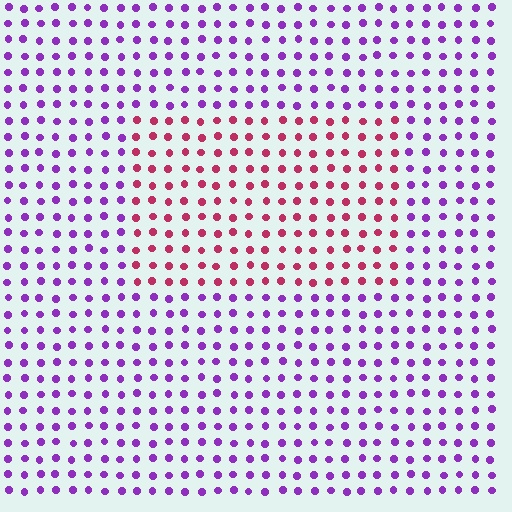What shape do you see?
I see a rectangle.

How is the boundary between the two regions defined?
The boundary is defined purely by a slight shift in hue (about 57 degrees). Spacing, size, and orientation are identical on both sides.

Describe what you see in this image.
The image is filled with small purple elements in a uniform arrangement. A rectangle-shaped region is visible where the elements are tinted to a slightly different hue, forming a subtle color boundary.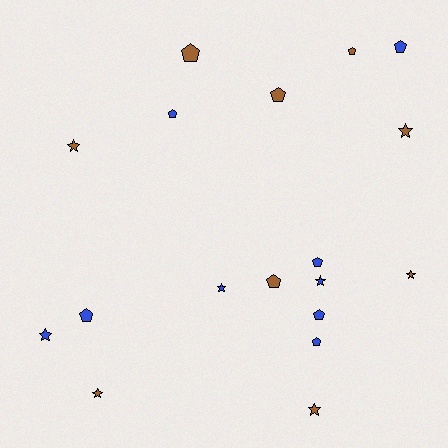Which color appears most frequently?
Blue, with 9 objects.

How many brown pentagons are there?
There are 4 brown pentagons.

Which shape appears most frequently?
Pentagon, with 10 objects.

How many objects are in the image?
There are 18 objects.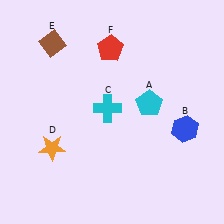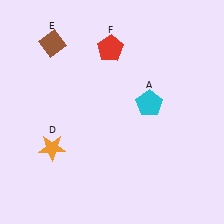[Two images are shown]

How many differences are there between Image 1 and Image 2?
There are 2 differences between the two images.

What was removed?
The cyan cross (C), the blue hexagon (B) were removed in Image 2.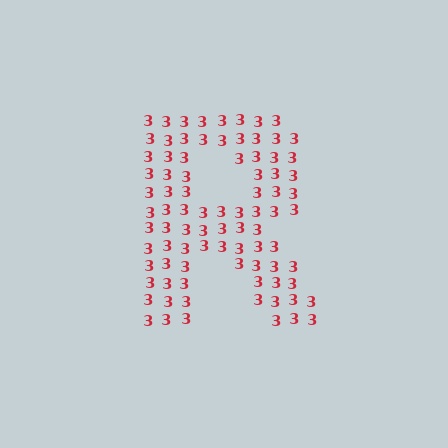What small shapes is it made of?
It is made of small digit 3's.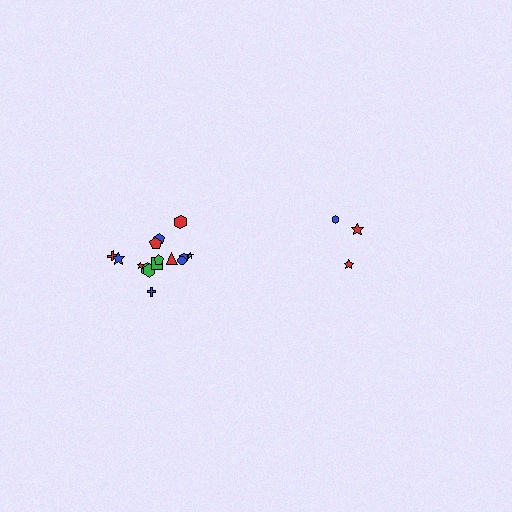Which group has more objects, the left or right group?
The left group.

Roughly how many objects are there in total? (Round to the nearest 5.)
Roughly 20 objects in total.